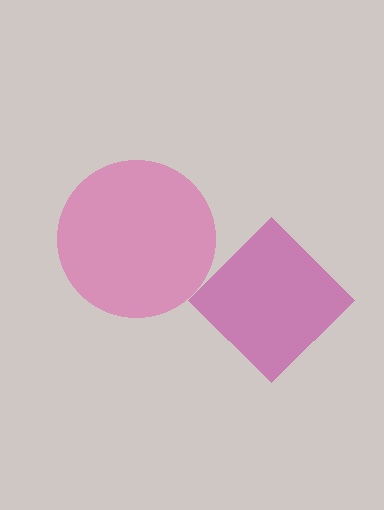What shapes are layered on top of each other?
The layered shapes are: a pink circle, a magenta diamond.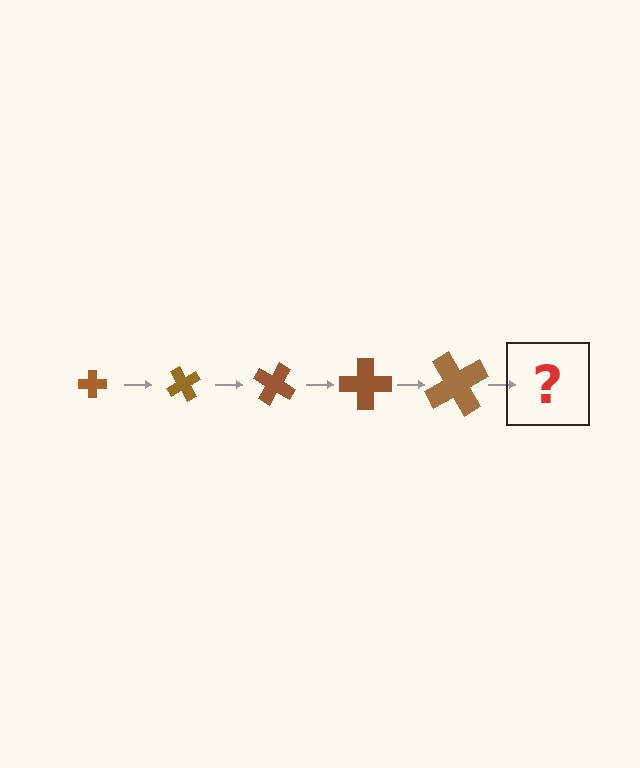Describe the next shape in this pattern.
It should be a cross, larger than the previous one and rotated 300 degrees from the start.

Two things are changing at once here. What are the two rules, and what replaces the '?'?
The two rules are that the cross grows larger each step and it rotates 60 degrees each step. The '?' should be a cross, larger than the previous one and rotated 300 degrees from the start.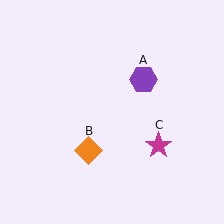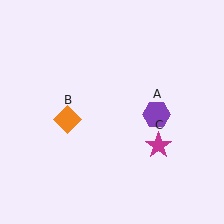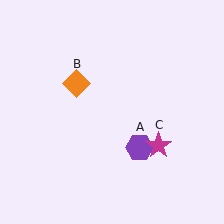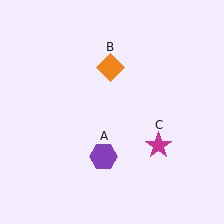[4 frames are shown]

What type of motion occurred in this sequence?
The purple hexagon (object A), orange diamond (object B) rotated clockwise around the center of the scene.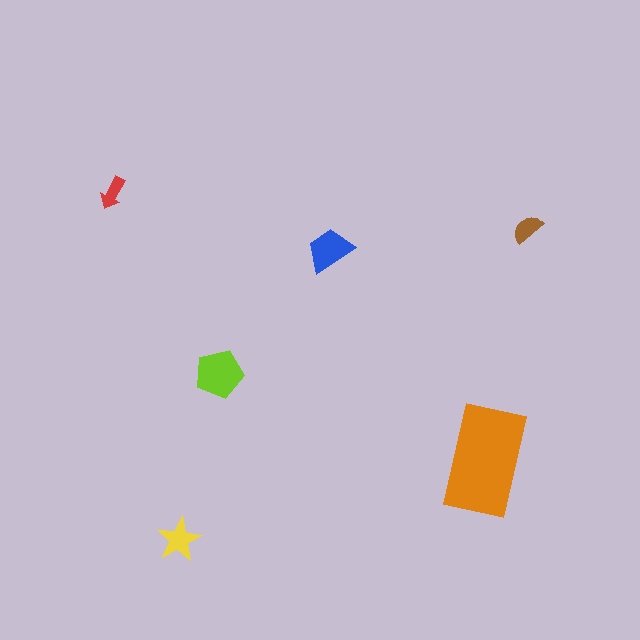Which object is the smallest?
The red arrow.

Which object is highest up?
The red arrow is topmost.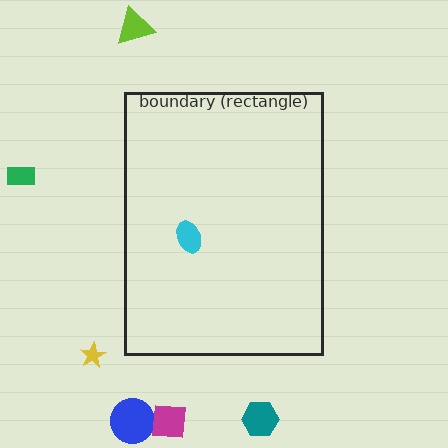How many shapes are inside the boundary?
1 inside, 6 outside.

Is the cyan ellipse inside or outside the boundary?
Inside.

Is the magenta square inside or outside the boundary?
Outside.